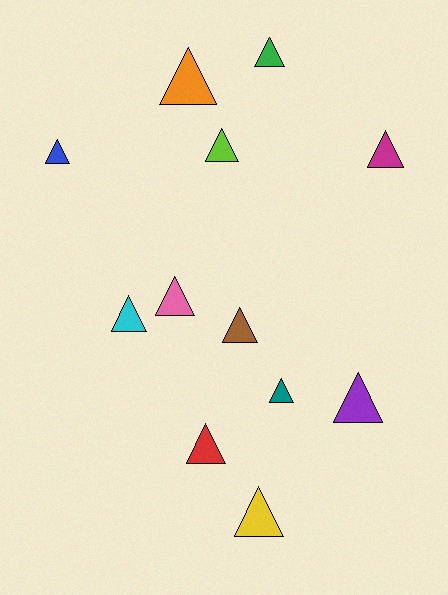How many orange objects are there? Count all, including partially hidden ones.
There is 1 orange object.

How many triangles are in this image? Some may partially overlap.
There are 12 triangles.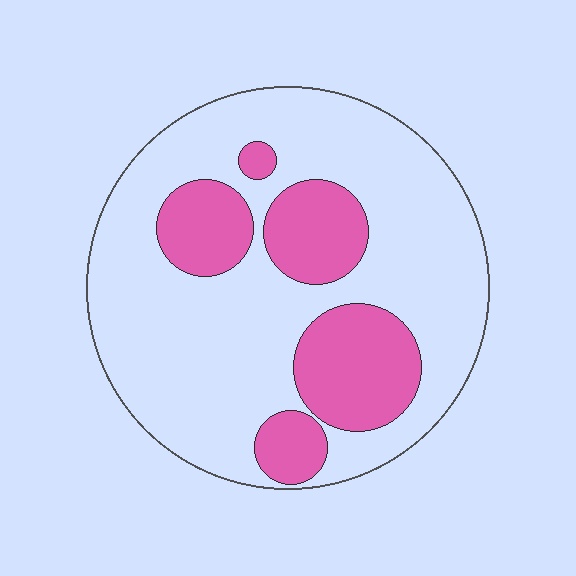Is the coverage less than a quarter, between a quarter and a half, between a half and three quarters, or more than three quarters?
Between a quarter and a half.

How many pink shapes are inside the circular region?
5.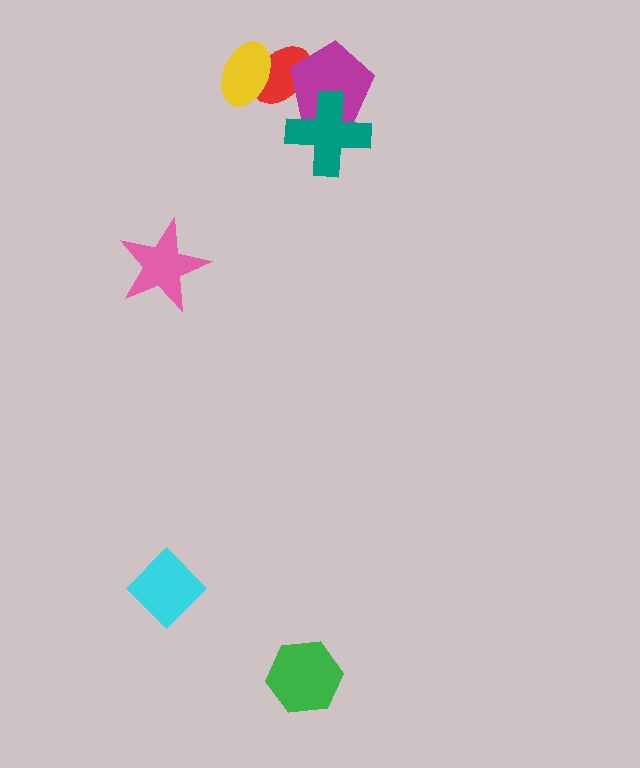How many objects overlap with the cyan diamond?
0 objects overlap with the cyan diamond.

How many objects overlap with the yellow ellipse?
1 object overlaps with the yellow ellipse.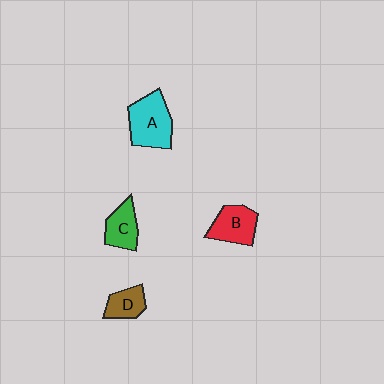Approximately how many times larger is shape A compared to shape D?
Approximately 1.9 times.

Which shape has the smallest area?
Shape D (brown).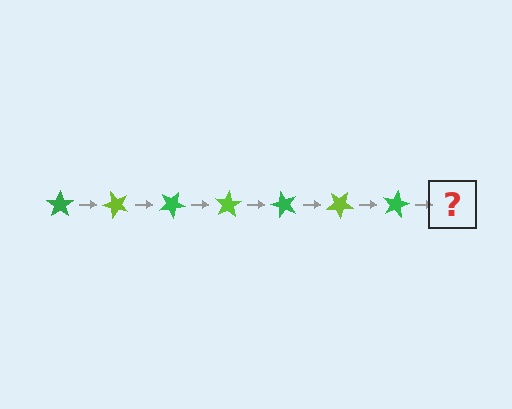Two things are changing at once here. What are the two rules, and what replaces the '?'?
The two rules are that it rotates 50 degrees each step and the color cycles through green and lime. The '?' should be a lime star, rotated 350 degrees from the start.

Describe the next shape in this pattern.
It should be a lime star, rotated 350 degrees from the start.